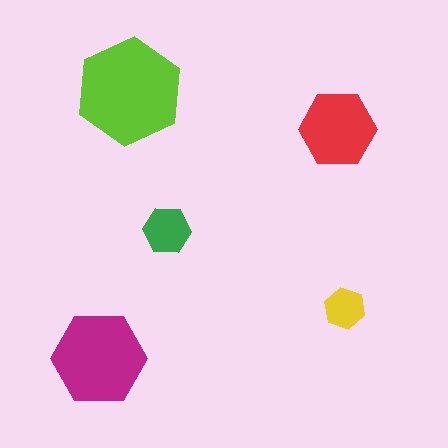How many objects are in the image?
There are 5 objects in the image.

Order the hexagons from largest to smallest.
the lime one, the magenta one, the red one, the green one, the yellow one.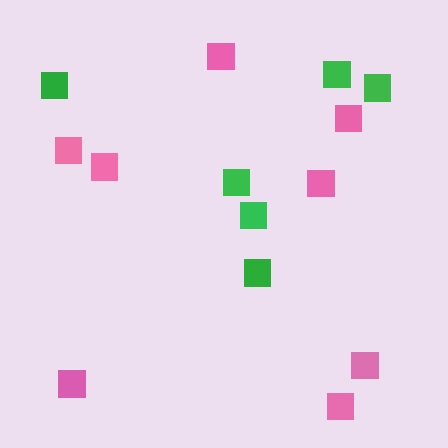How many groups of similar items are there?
There are 2 groups: one group of green squares (6) and one group of pink squares (8).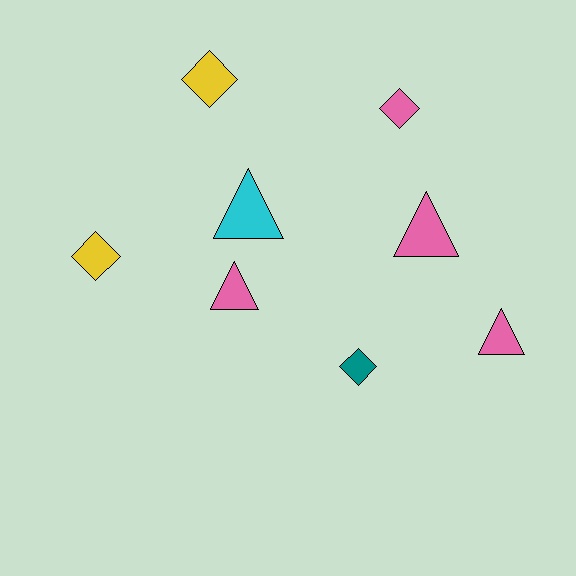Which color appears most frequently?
Pink, with 4 objects.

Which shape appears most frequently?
Diamond, with 4 objects.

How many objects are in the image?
There are 8 objects.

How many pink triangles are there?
There are 3 pink triangles.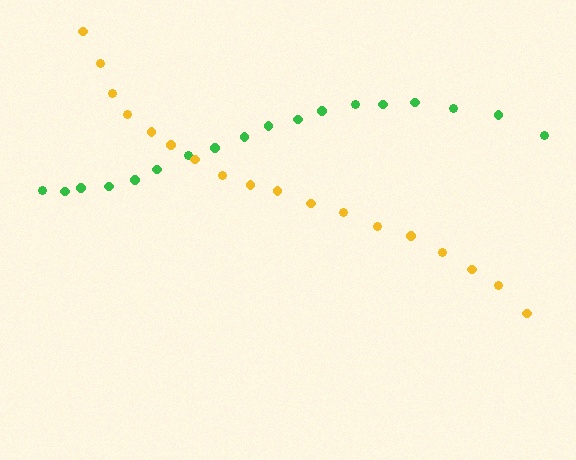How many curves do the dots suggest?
There are 2 distinct paths.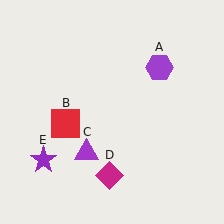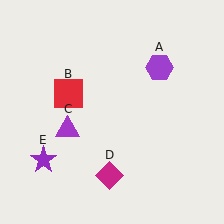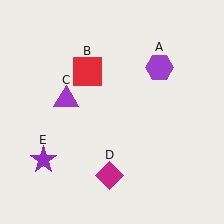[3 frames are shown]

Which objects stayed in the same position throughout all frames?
Purple hexagon (object A) and magenta diamond (object D) and purple star (object E) remained stationary.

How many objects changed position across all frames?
2 objects changed position: red square (object B), purple triangle (object C).